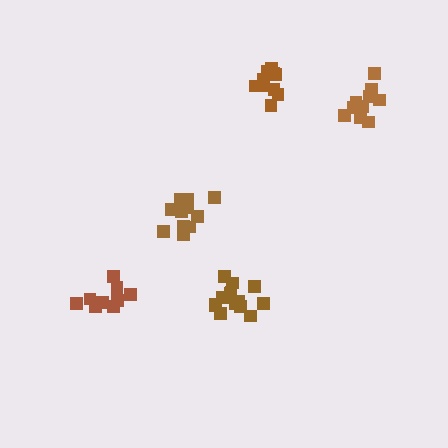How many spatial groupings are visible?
There are 5 spatial groupings.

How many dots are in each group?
Group 1: 14 dots, Group 2: 11 dots, Group 3: 9 dots, Group 4: 10 dots, Group 5: 10 dots (54 total).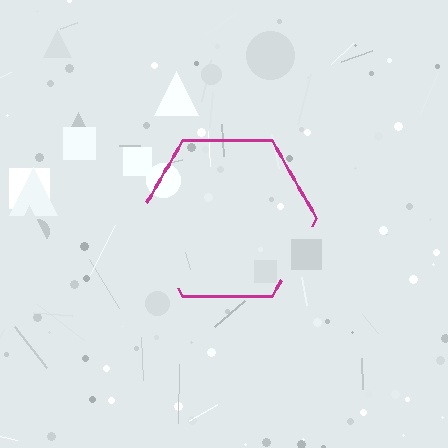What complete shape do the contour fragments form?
The contour fragments form a hexagon.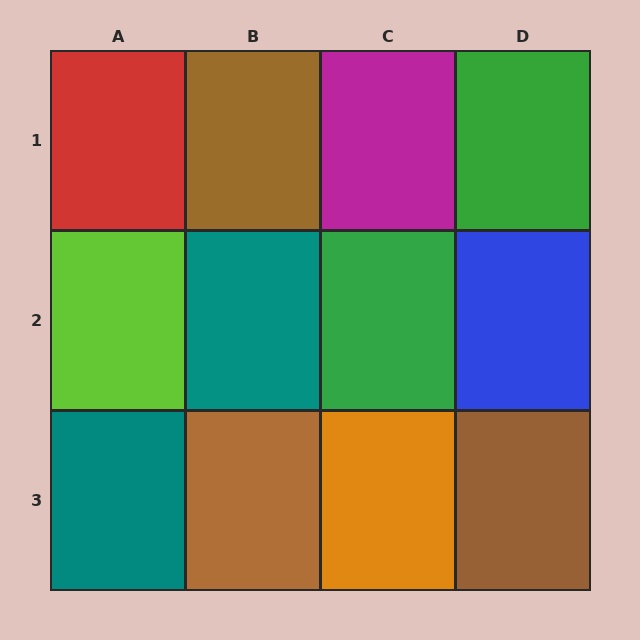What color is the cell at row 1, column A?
Red.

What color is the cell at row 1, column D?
Green.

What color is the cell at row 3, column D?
Brown.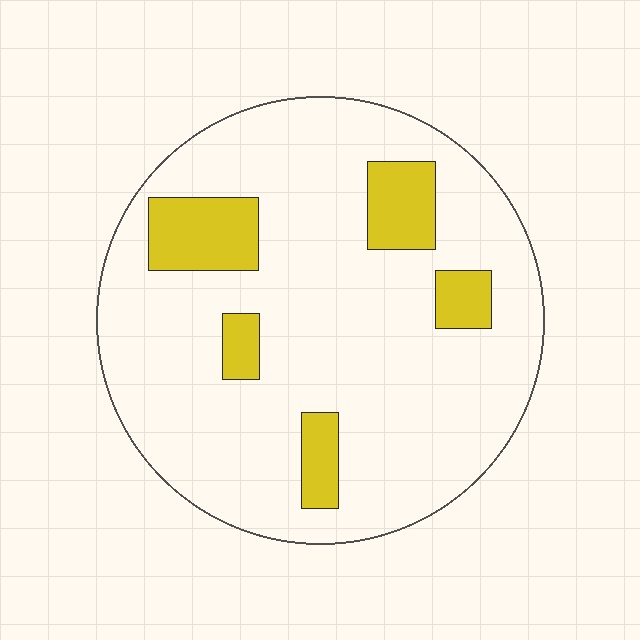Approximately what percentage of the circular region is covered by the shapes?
Approximately 15%.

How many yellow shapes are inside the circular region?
5.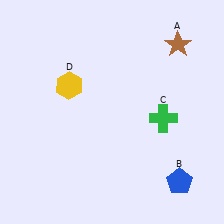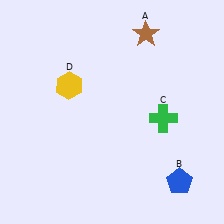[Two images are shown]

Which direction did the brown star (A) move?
The brown star (A) moved left.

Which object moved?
The brown star (A) moved left.